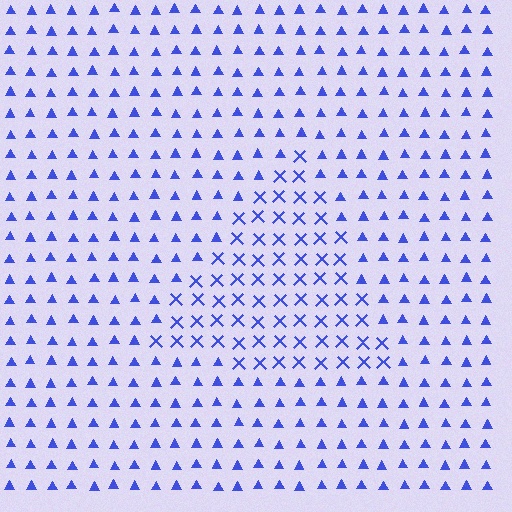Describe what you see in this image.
The image is filled with small blue elements arranged in a uniform grid. A triangle-shaped region contains X marks, while the surrounding area contains triangles. The boundary is defined purely by the change in element shape.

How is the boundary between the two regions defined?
The boundary is defined by a change in element shape: X marks inside vs. triangles outside. All elements share the same color and spacing.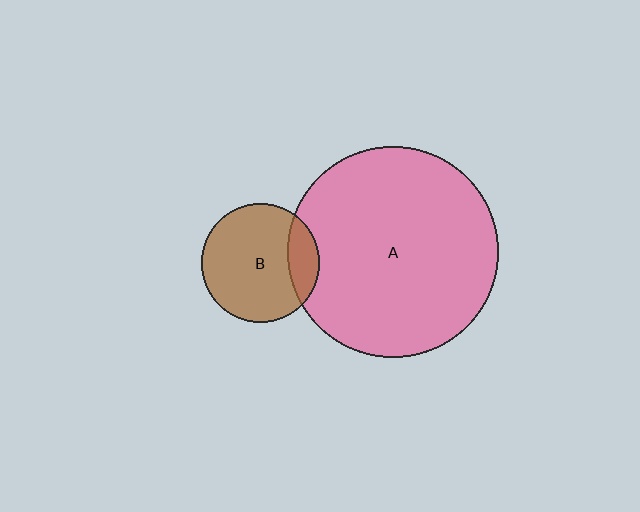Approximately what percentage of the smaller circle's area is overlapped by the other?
Approximately 20%.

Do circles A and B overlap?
Yes.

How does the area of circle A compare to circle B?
Approximately 3.2 times.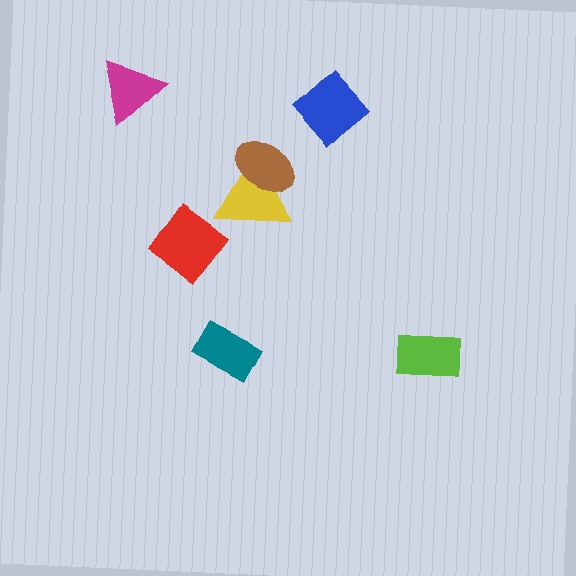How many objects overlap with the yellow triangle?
1 object overlaps with the yellow triangle.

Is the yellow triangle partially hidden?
Yes, it is partially covered by another shape.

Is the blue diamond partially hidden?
No, no other shape covers it.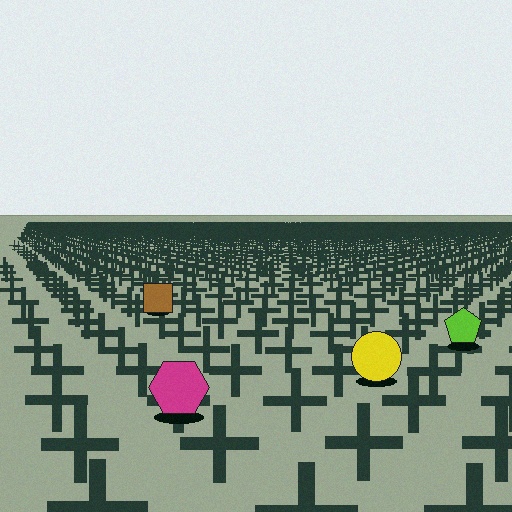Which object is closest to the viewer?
The magenta hexagon is closest. The texture marks near it are larger and more spread out.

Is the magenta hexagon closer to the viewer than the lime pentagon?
Yes. The magenta hexagon is closer — you can tell from the texture gradient: the ground texture is coarser near it.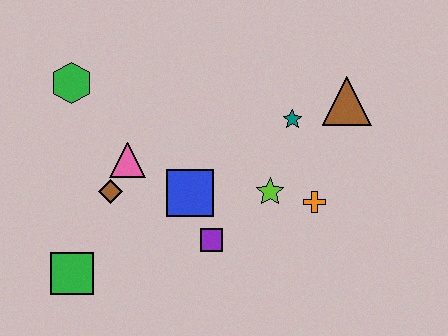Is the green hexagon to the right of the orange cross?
No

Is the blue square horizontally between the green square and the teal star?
Yes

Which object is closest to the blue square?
The purple square is closest to the blue square.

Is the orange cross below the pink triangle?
Yes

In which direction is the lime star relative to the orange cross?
The lime star is to the left of the orange cross.